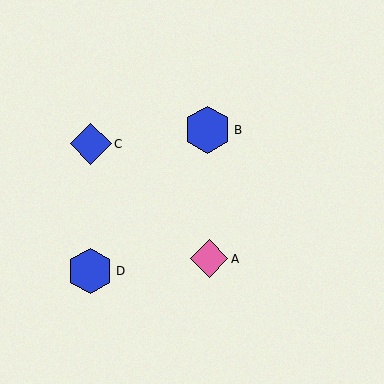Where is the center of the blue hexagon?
The center of the blue hexagon is at (90, 271).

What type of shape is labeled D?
Shape D is a blue hexagon.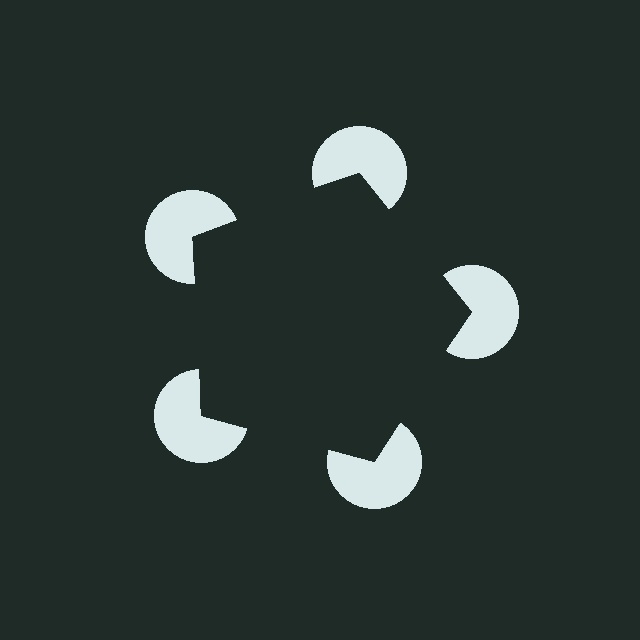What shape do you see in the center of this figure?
An illusory pentagon — its edges are inferred from the aligned wedge cuts in the pac-man discs, not physically drawn.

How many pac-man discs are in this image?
There are 5 — one at each vertex of the illusory pentagon.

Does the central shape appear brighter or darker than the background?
It typically appears slightly darker than the background, even though no actual brightness change is drawn.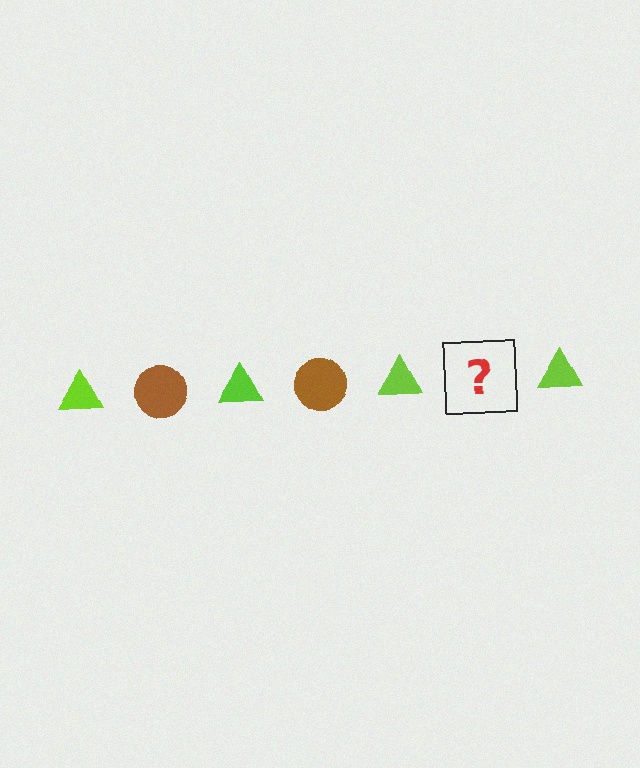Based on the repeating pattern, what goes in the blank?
The blank should be a brown circle.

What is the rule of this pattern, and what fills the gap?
The rule is that the pattern alternates between lime triangle and brown circle. The gap should be filled with a brown circle.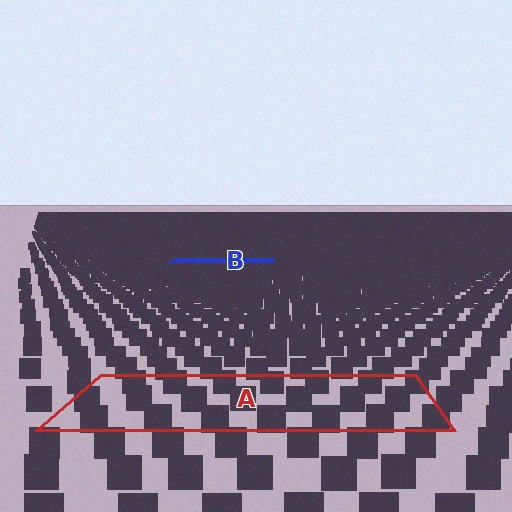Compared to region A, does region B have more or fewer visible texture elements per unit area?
Region B has more texture elements per unit area — they are packed more densely because it is farther away.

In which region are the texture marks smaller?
The texture marks are smaller in region B, because it is farther away.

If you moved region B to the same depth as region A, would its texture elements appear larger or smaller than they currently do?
They would appear larger. At a closer depth, the same texture elements are projected at a bigger on-screen size.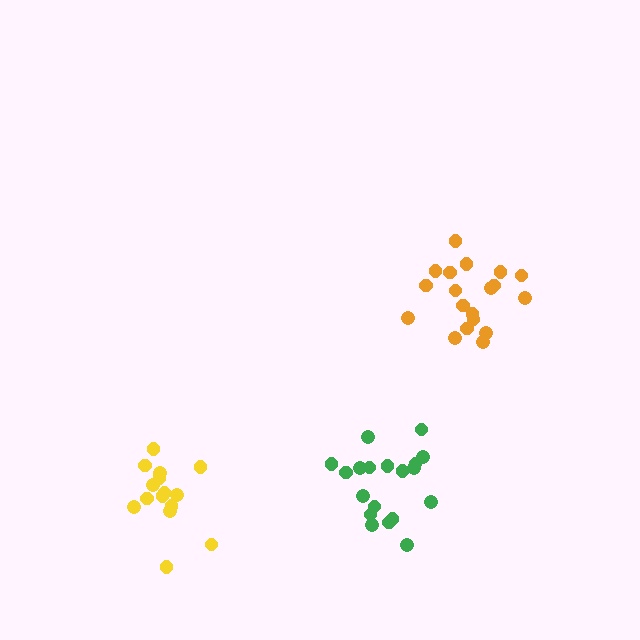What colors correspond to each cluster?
The clusters are colored: yellow, orange, green.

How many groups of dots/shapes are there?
There are 3 groups.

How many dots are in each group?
Group 1: 15 dots, Group 2: 19 dots, Group 3: 19 dots (53 total).